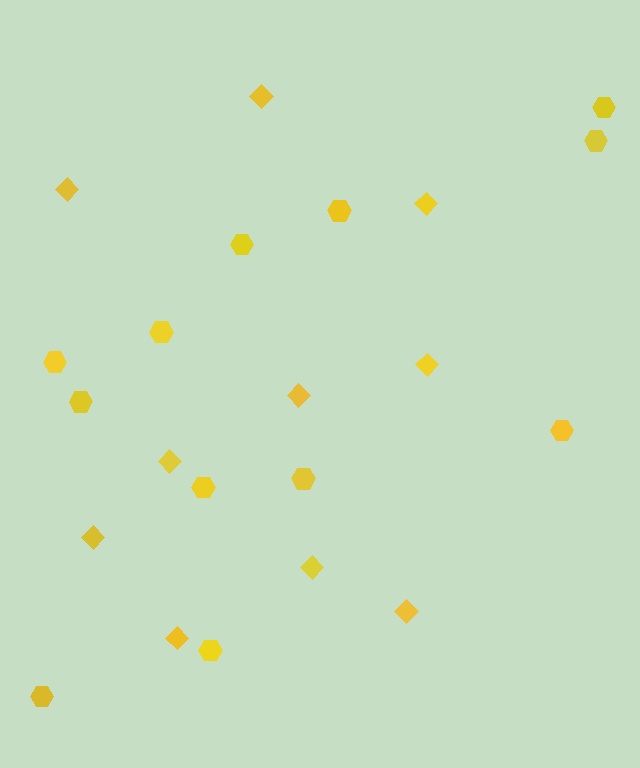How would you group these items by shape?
There are 2 groups: one group of diamonds (10) and one group of hexagons (12).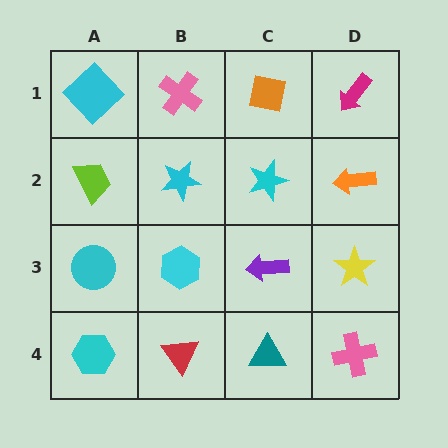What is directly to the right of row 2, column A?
A cyan star.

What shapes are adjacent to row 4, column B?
A cyan hexagon (row 3, column B), a cyan hexagon (row 4, column A), a teal triangle (row 4, column C).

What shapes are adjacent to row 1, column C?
A cyan star (row 2, column C), a pink cross (row 1, column B), a magenta arrow (row 1, column D).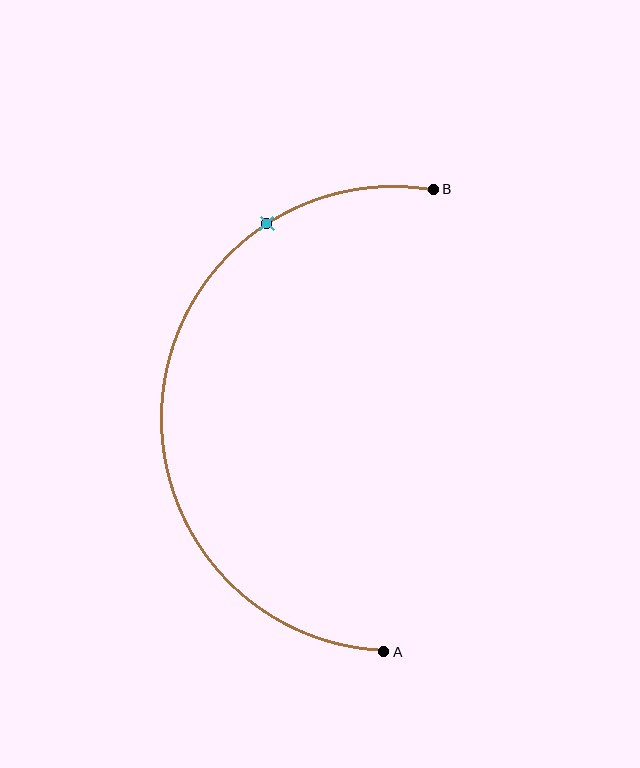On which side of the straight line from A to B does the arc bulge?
The arc bulges to the left of the straight line connecting A and B.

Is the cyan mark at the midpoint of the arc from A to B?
No. The cyan mark lies on the arc but is closer to endpoint B. The arc midpoint would be at the point on the curve equidistant along the arc from both A and B.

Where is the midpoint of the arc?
The arc midpoint is the point on the curve farthest from the straight line joining A and B. It sits to the left of that line.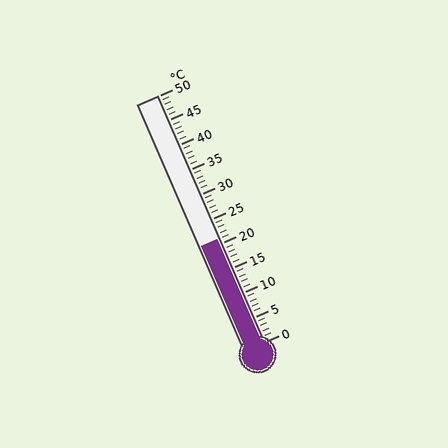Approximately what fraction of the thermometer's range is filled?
The thermometer is filled to approximately 40% of its range.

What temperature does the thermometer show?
The thermometer shows approximately 21°C.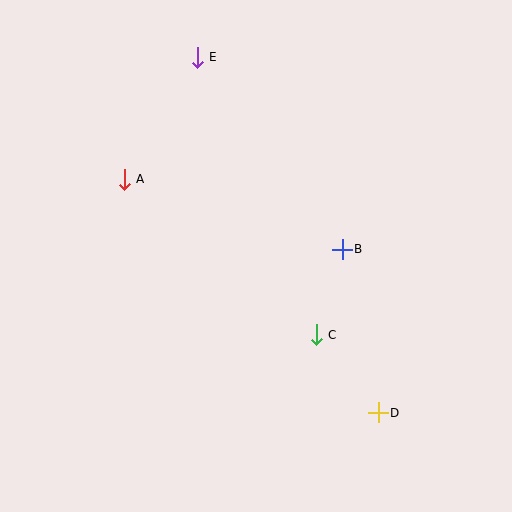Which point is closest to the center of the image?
Point B at (342, 249) is closest to the center.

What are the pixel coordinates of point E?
Point E is at (197, 57).